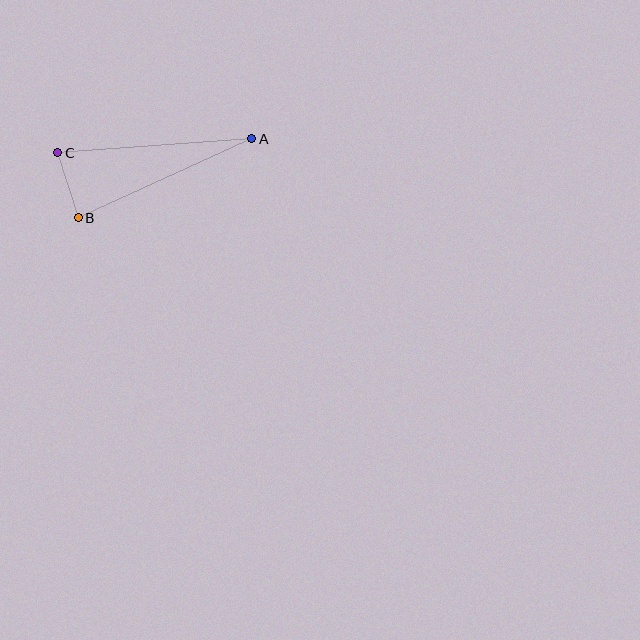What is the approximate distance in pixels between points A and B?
The distance between A and B is approximately 191 pixels.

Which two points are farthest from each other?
Points A and C are farthest from each other.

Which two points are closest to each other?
Points B and C are closest to each other.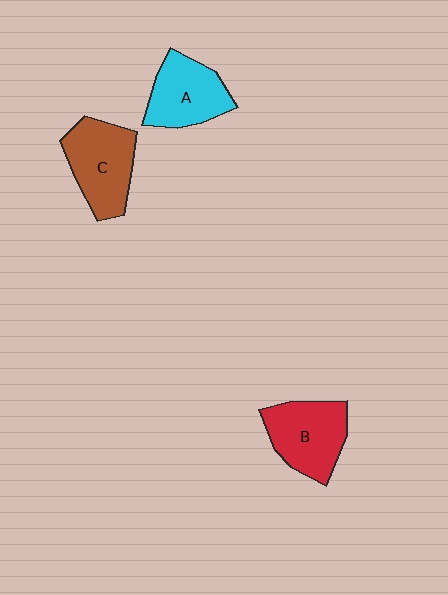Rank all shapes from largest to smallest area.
From largest to smallest: C (brown), B (red), A (cyan).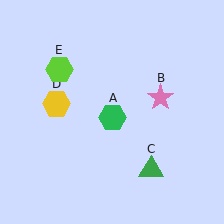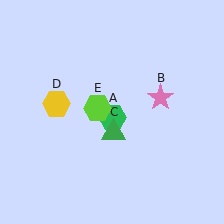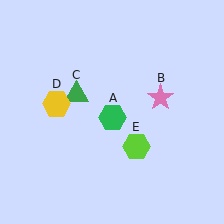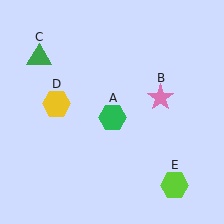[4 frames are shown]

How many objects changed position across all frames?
2 objects changed position: green triangle (object C), lime hexagon (object E).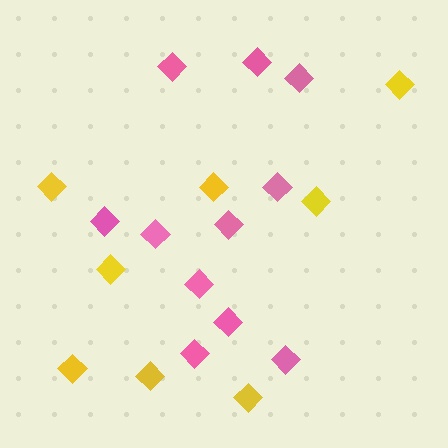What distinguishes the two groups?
There are 2 groups: one group of pink diamonds (11) and one group of yellow diamonds (8).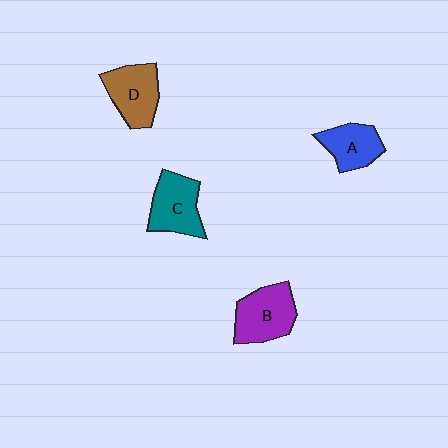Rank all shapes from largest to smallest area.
From largest to smallest: B (purple), C (teal), D (brown), A (blue).